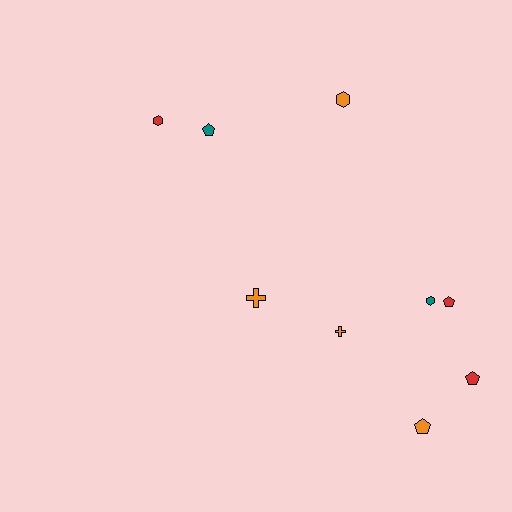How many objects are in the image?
There are 9 objects.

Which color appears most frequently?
Orange, with 4 objects.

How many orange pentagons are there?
There is 1 orange pentagon.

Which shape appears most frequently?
Pentagon, with 4 objects.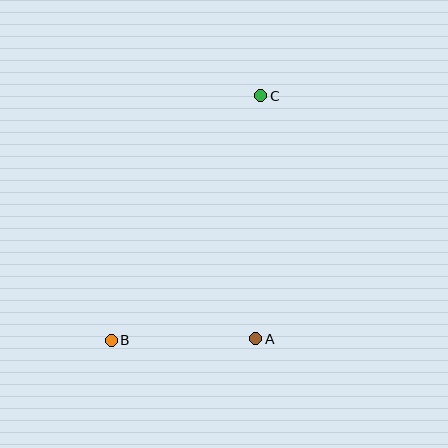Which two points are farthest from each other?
Points B and C are farthest from each other.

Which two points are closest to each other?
Points A and B are closest to each other.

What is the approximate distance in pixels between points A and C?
The distance between A and C is approximately 243 pixels.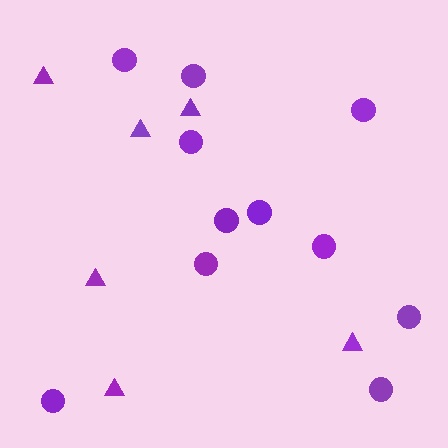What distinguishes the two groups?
There are 2 groups: one group of triangles (6) and one group of circles (11).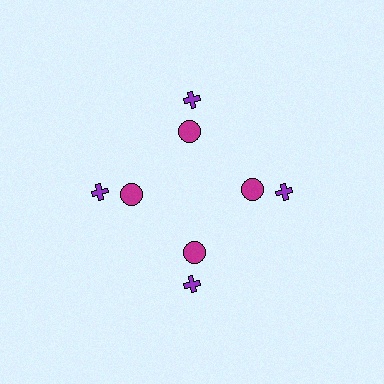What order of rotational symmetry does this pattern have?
This pattern has 4-fold rotational symmetry.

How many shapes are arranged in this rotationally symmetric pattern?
There are 8 shapes, arranged in 4 groups of 2.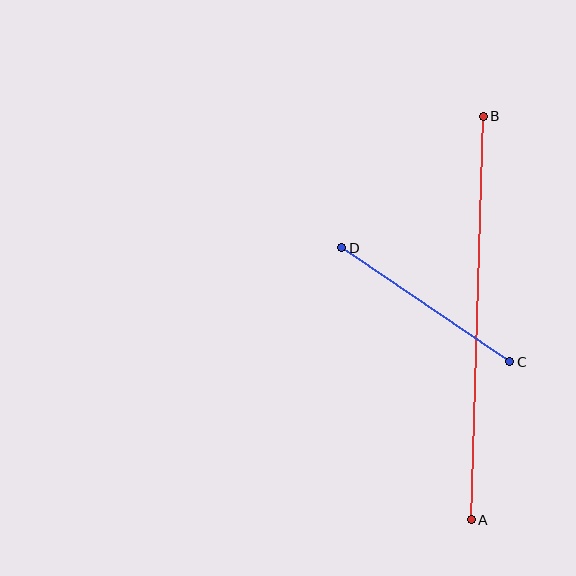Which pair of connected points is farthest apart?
Points A and B are farthest apart.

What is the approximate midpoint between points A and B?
The midpoint is at approximately (477, 318) pixels.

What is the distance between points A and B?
The distance is approximately 404 pixels.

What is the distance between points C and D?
The distance is approximately 203 pixels.